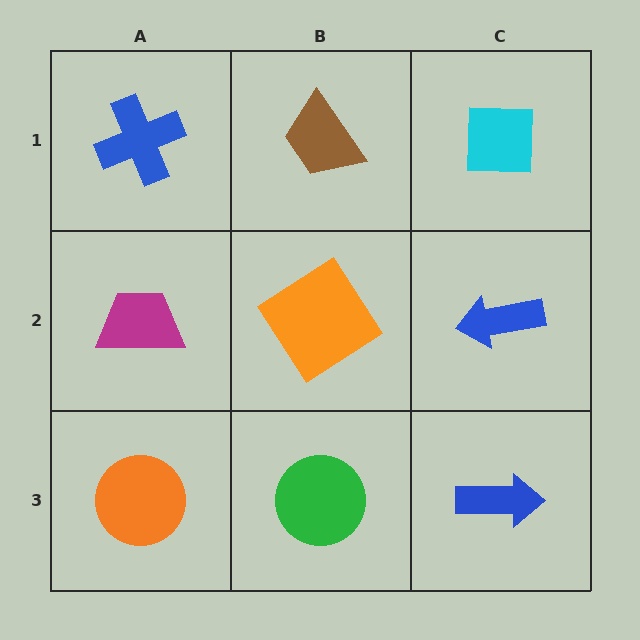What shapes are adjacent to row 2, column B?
A brown trapezoid (row 1, column B), a green circle (row 3, column B), a magenta trapezoid (row 2, column A), a blue arrow (row 2, column C).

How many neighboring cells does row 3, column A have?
2.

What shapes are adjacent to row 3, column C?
A blue arrow (row 2, column C), a green circle (row 3, column B).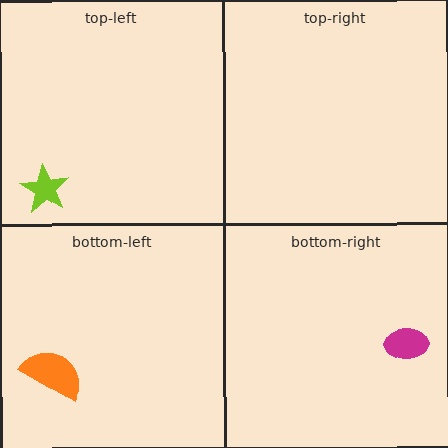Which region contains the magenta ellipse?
The bottom-right region.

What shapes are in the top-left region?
The lime star.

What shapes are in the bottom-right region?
The magenta ellipse.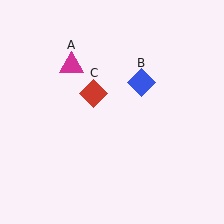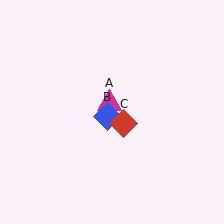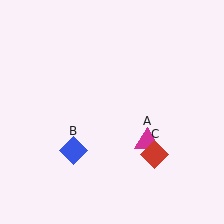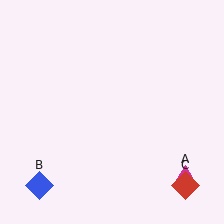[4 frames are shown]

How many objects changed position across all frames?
3 objects changed position: magenta triangle (object A), blue diamond (object B), red diamond (object C).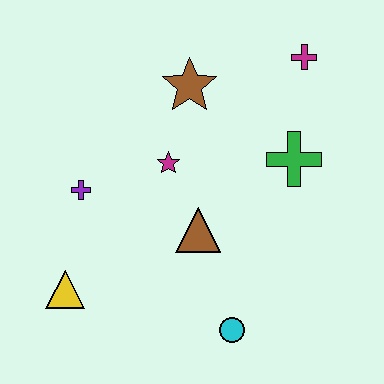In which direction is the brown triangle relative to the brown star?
The brown triangle is below the brown star.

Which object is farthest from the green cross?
The yellow triangle is farthest from the green cross.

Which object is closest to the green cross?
The magenta cross is closest to the green cross.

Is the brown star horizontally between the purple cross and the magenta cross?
Yes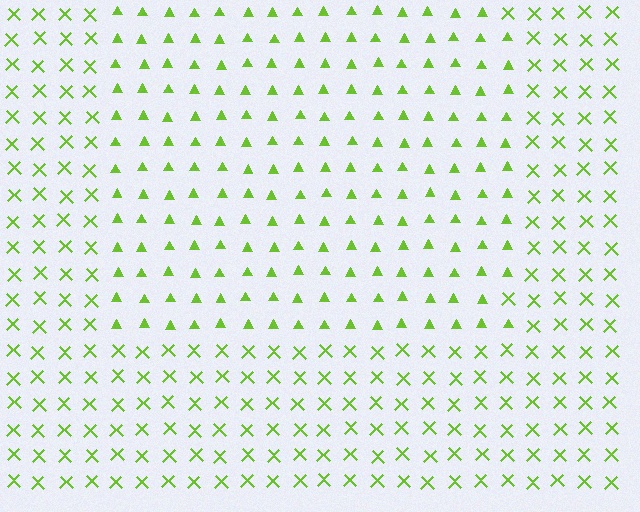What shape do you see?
I see a rectangle.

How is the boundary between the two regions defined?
The boundary is defined by a change in element shape: triangles inside vs. X marks outside. All elements share the same color and spacing.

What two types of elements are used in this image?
The image uses triangles inside the rectangle region and X marks outside it.